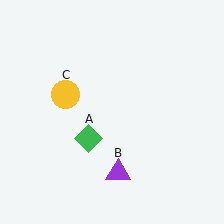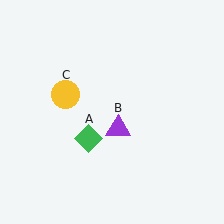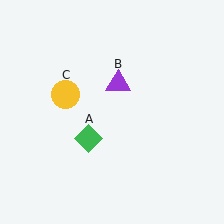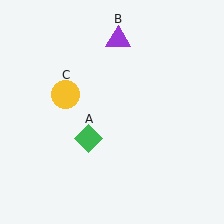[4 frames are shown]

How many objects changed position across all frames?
1 object changed position: purple triangle (object B).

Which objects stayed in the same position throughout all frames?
Green diamond (object A) and yellow circle (object C) remained stationary.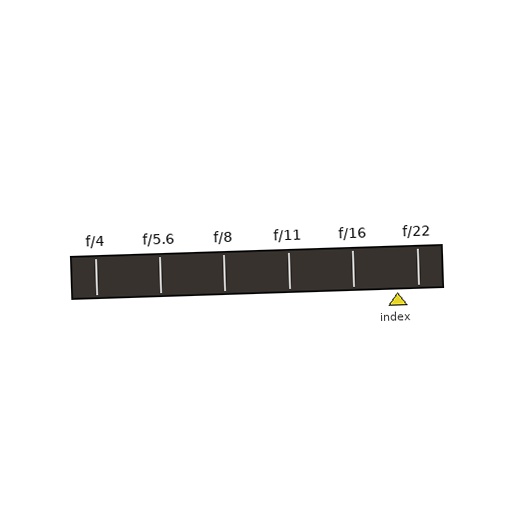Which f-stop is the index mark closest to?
The index mark is closest to f/22.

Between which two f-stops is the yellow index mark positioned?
The index mark is between f/16 and f/22.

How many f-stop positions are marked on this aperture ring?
There are 6 f-stop positions marked.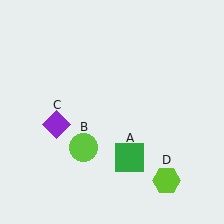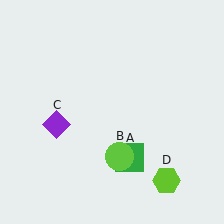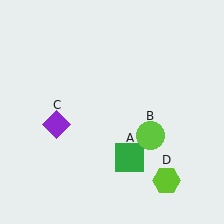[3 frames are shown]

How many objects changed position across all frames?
1 object changed position: lime circle (object B).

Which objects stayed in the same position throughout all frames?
Green square (object A) and purple diamond (object C) and lime hexagon (object D) remained stationary.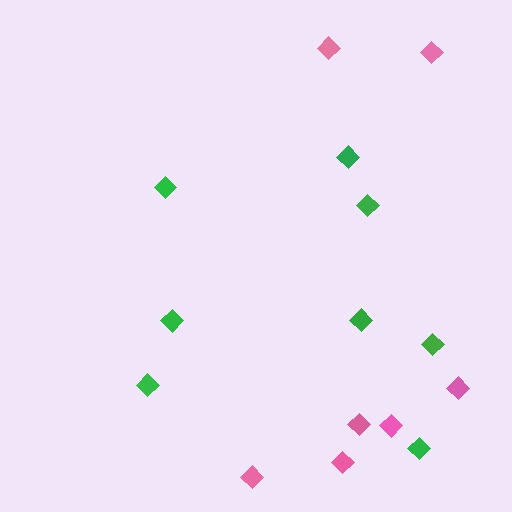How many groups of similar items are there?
There are 2 groups: one group of pink diamonds (7) and one group of green diamonds (8).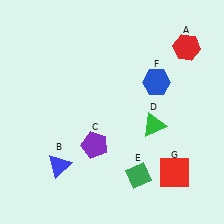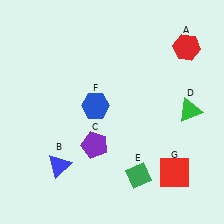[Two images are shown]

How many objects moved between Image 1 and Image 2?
2 objects moved between the two images.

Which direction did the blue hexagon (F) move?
The blue hexagon (F) moved left.